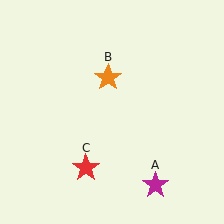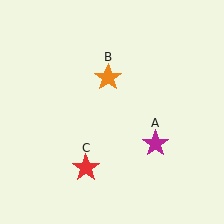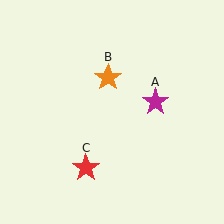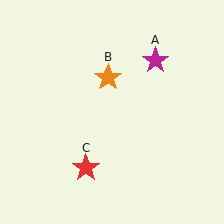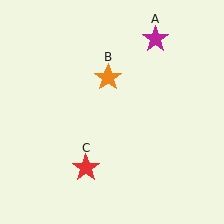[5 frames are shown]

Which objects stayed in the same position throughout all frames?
Orange star (object B) and red star (object C) remained stationary.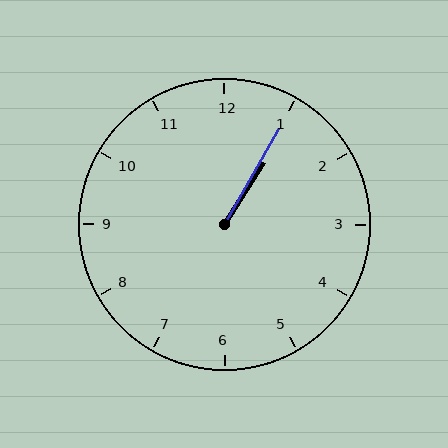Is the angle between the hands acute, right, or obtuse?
It is acute.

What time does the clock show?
1:05.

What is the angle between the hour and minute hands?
Approximately 2 degrees.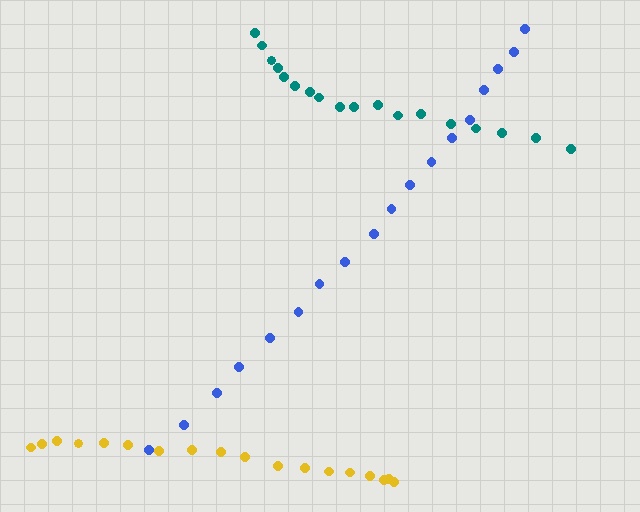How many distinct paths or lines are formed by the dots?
There are 3 distinct paths.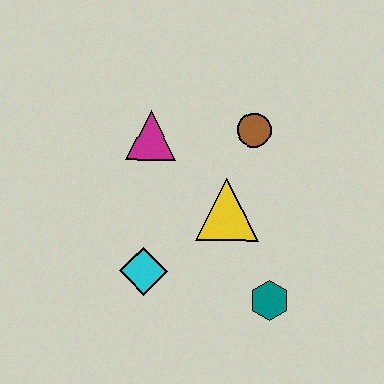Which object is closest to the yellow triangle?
The brown circle is closest to the yellow triangle.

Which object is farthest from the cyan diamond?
The brown circle is farthest from the cyan diamond.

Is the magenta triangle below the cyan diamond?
No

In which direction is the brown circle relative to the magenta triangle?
The brown circle is to the right of the magenta triangle.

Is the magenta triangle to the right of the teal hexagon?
No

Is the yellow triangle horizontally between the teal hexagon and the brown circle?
No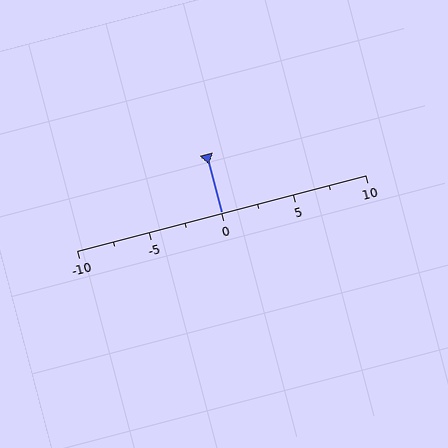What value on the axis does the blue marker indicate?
The marker indicates approximately 0.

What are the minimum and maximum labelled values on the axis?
The axis runs from -10 to 10.